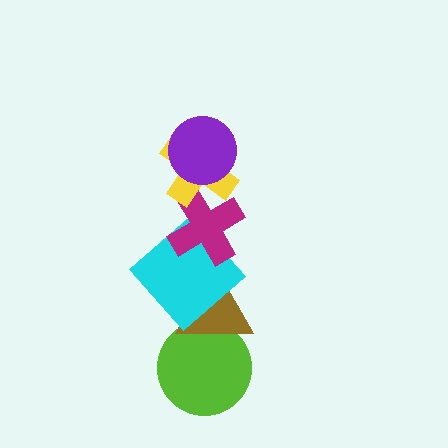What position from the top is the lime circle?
The lime circle is 6th from the top.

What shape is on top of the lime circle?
The brown triangle is on top of the lime circle.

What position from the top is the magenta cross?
The magenta cross is 3rd from the top.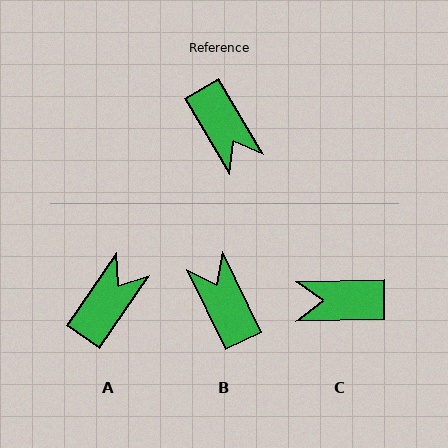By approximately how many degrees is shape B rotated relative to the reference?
Approximately 175 degrees counter-clockwise.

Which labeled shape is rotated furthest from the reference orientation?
B, about 175 degrees away.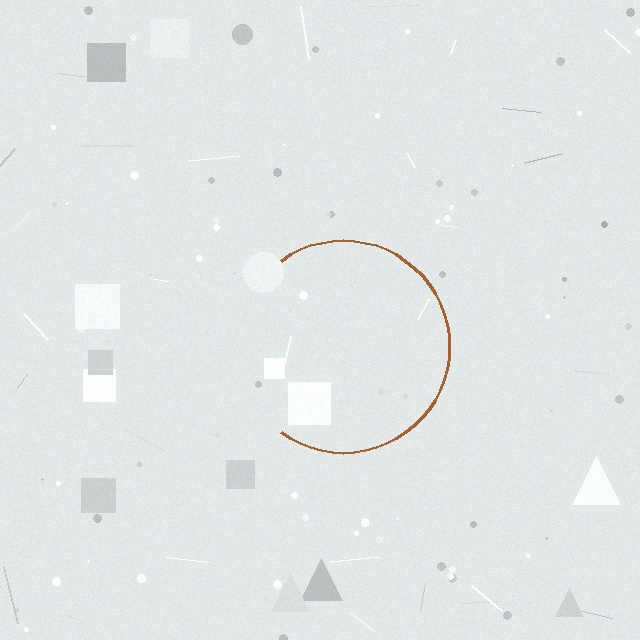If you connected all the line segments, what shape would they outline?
They would outline a circle.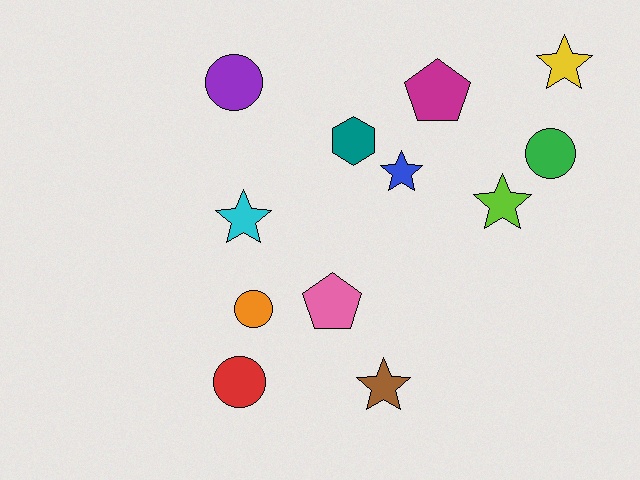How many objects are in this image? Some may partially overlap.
There are 12 objects.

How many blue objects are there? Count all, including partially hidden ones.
There is 1 blue object.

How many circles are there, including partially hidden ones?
There are 4 circles.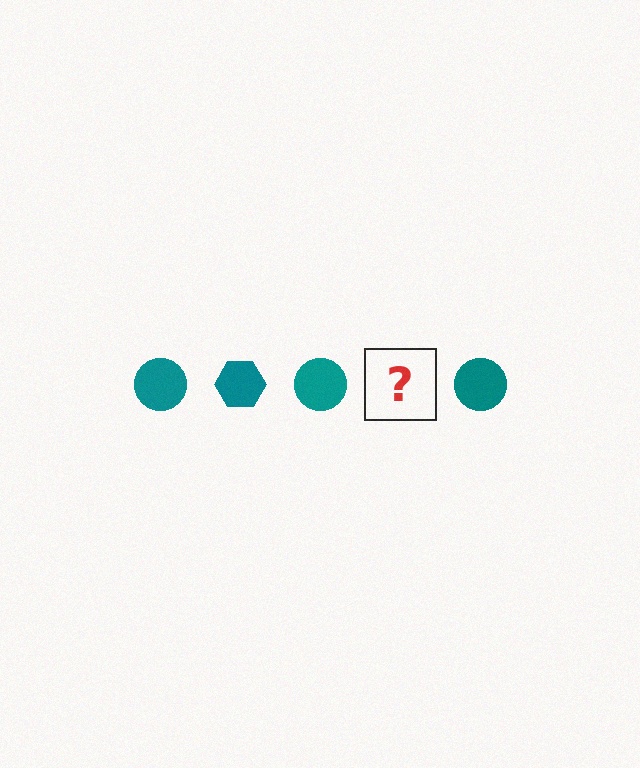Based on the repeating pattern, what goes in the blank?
The blank should be a teal hexagon.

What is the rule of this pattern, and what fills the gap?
The rule is that the pattern cycles through circle, hexagon shapes in teal. The gap should be filled with a teal hexagon.